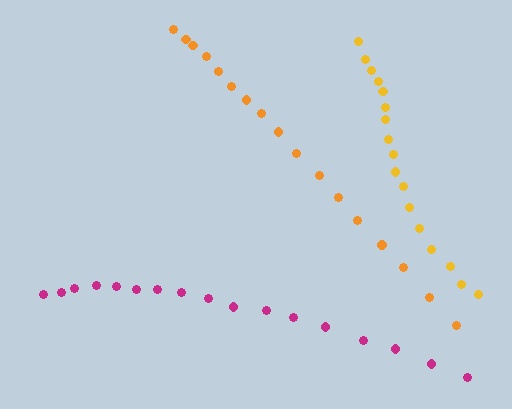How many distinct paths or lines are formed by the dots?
There are 3 distinct paths.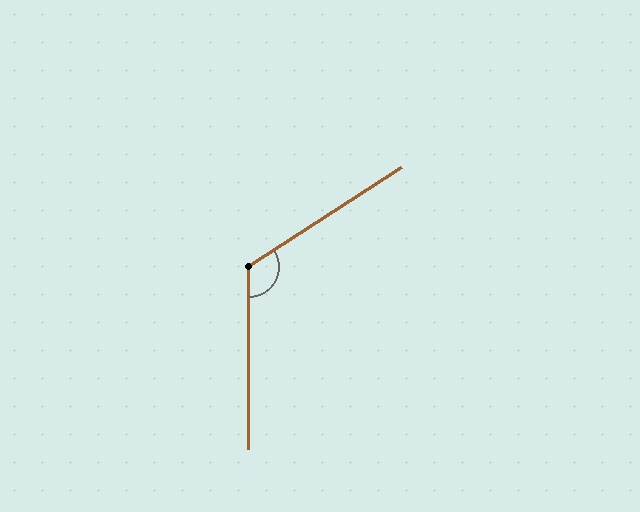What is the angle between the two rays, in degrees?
Approximately 123 degrees.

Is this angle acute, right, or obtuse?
It is obtuse.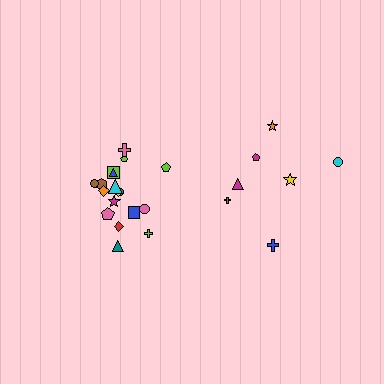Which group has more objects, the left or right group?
The left group.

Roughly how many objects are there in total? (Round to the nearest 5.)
Roughly 25 objects in total.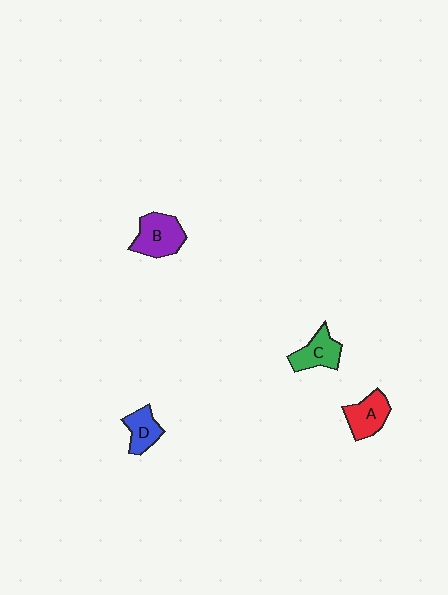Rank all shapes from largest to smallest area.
From largest to smallest: B (purple), A (red), C (green), D (blue).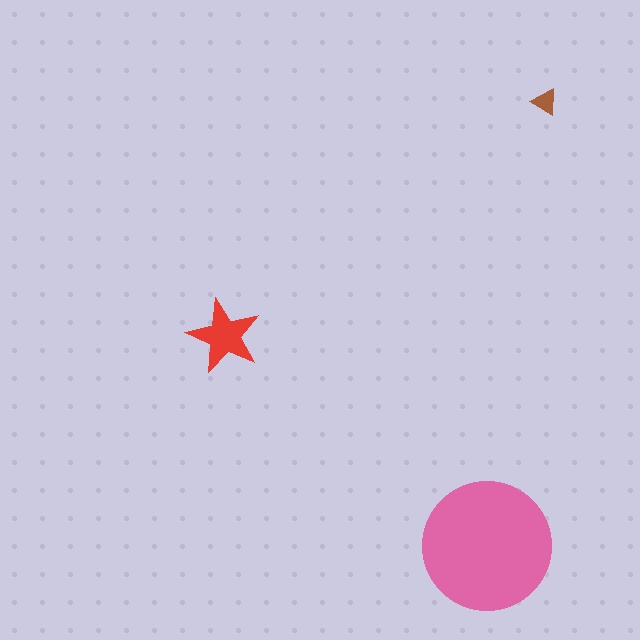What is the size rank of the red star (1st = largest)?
2nd.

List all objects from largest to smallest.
The pink circle, the red star, the brown triangle.